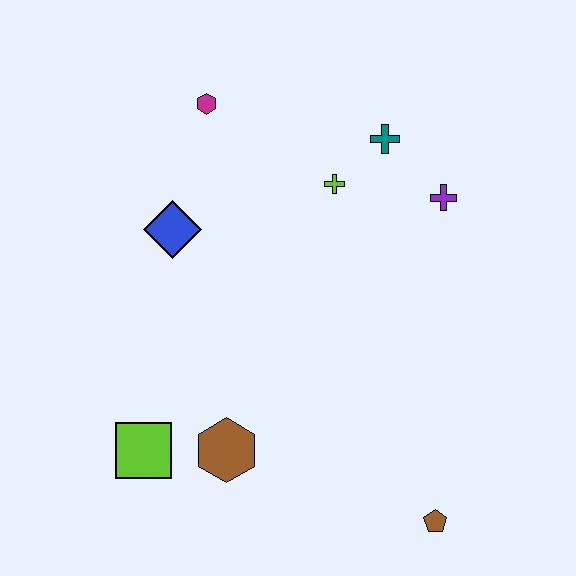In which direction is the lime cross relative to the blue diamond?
The lime cross is to the right of the blue diamond.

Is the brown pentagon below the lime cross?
Yes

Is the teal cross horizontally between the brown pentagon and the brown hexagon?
Yes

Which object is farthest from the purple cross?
The lime square is farthest from the purple cross.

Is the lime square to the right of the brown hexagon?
No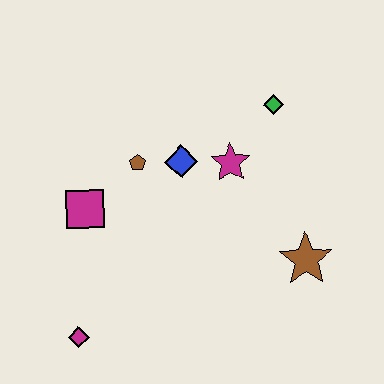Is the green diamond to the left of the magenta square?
No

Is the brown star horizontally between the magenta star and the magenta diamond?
No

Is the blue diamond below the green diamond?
Yes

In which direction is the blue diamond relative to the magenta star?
The blue diamond is to the left of the magenta star.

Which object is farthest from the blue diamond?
The magenta diamond is farthest from the blue diamond.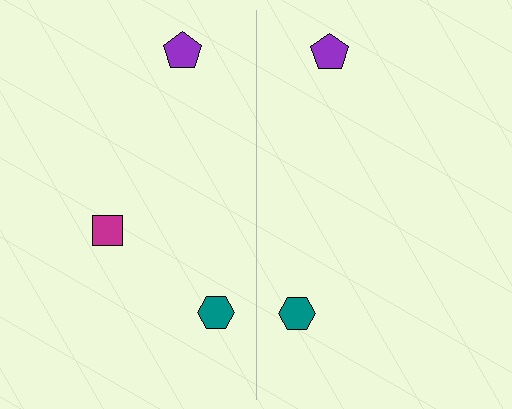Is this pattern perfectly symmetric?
No, the pattern is not perfectly symmetric. A magenta square is missing from the right side.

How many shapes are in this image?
There are 5 shapes in this image.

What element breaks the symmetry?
A magenta square is missing from the right side.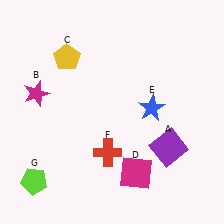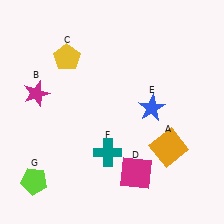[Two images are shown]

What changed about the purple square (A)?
In Image 1, A is purple. In Image 2, it changed to orange.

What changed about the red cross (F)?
In Image 1, F is red. In Image 2, it changed to teal.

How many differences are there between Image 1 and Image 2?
There are 2 differences between the two images.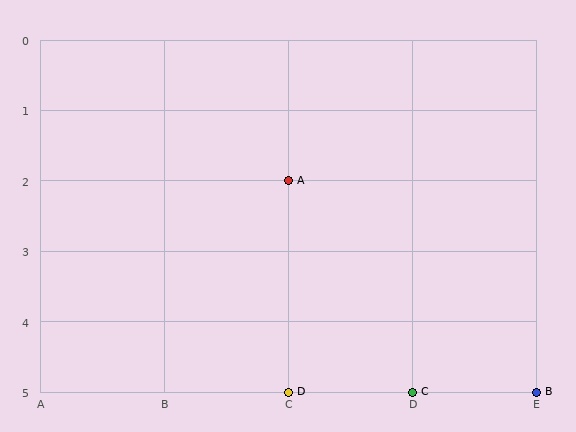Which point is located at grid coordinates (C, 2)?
Point A is at (C, 2).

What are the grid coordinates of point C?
Point C is at grid coordinates (D, 5).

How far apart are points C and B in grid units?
Points C and B are 1 column apart.